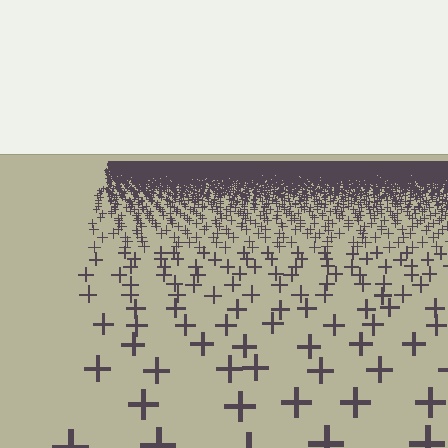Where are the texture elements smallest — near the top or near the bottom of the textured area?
Near the top.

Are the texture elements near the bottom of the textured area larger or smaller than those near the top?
Larger. Near the bottom, elements are closer to the viewer and appear at a bigger on-screen size.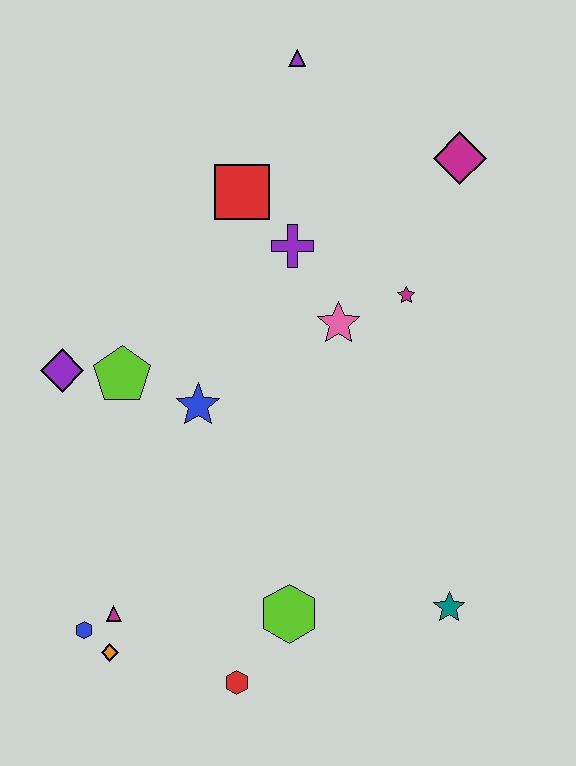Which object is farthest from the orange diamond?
The purple triangle is farthest from the orange diamond.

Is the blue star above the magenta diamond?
No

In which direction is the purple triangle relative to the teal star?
The purple triangle is above the teal star.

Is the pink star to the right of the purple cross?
Yes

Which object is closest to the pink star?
The magenta star is closest to the pink star.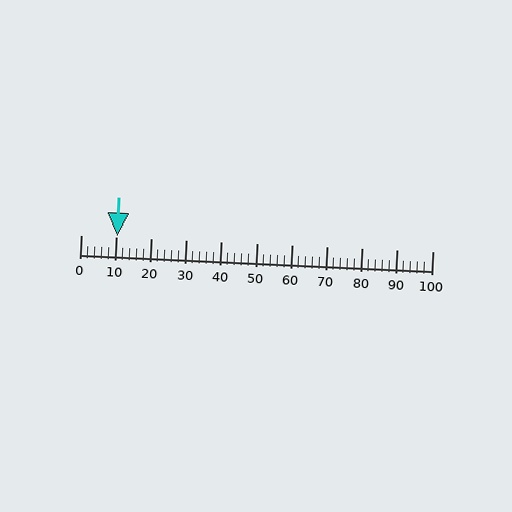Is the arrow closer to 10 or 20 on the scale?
The arrow is closer to 10.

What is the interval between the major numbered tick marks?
The major tick marks are spaced 10 units apart.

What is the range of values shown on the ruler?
The ruler shows values from 0 to 100.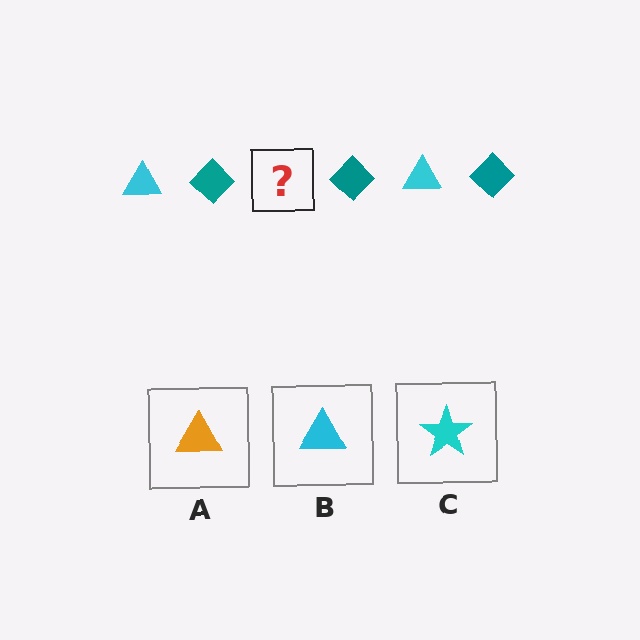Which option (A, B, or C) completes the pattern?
B.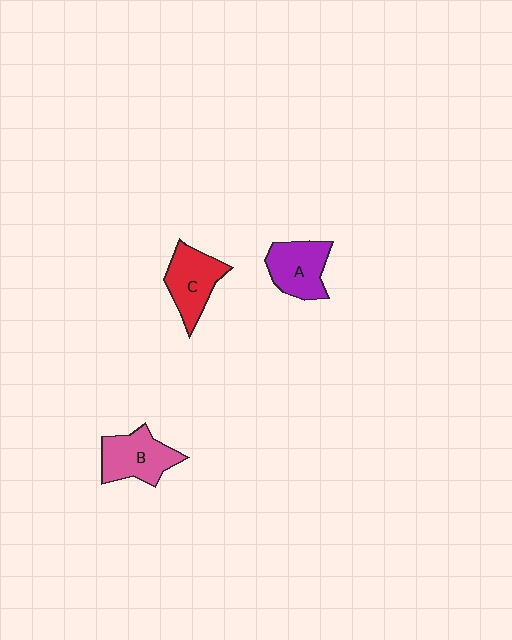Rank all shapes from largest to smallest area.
From largest to smallest: B (pink), C (red), A (purple).